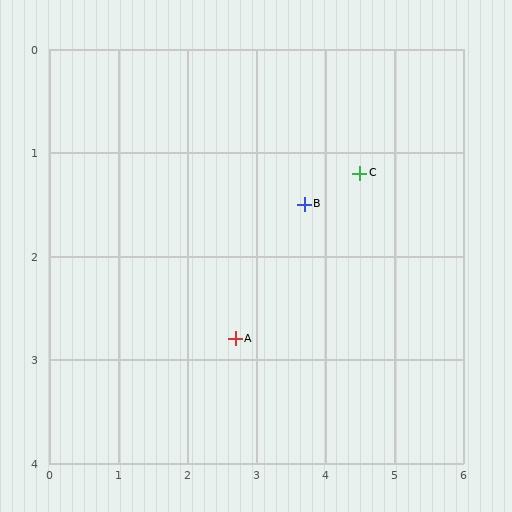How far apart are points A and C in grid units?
Points A and C are about 2.4 grid units apart.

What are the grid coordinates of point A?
Point A is at approximately (2.7, 2.8).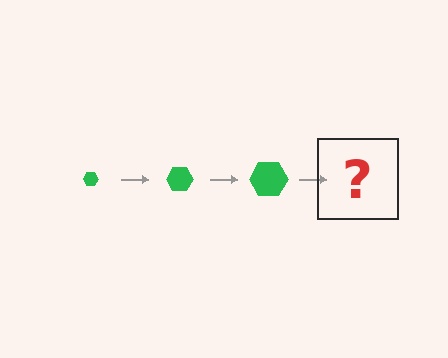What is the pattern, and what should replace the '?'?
The pattern is that the hexagon gets progressively larger each step. The '?' should be a green hexagon, larger than the previous one.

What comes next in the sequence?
The next element should be a green hexagon, larger than the previous one.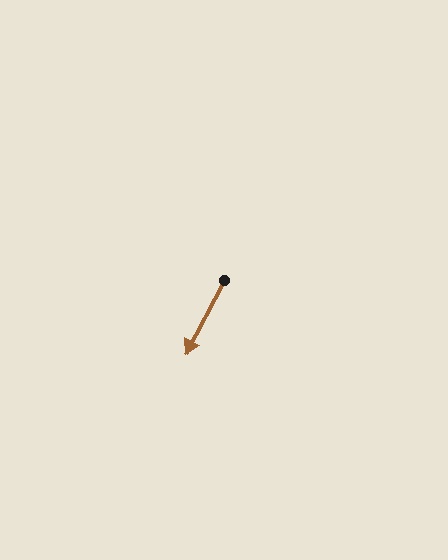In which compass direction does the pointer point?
Southwest.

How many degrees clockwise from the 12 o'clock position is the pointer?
Approximately 207 degrees.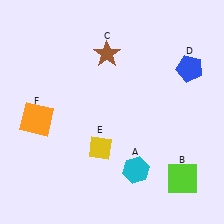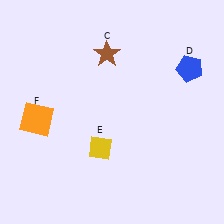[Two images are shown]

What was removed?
The lime square (B), the cyan hexagon (A) were removed in Image 2.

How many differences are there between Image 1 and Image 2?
There are 2 differences between the two images.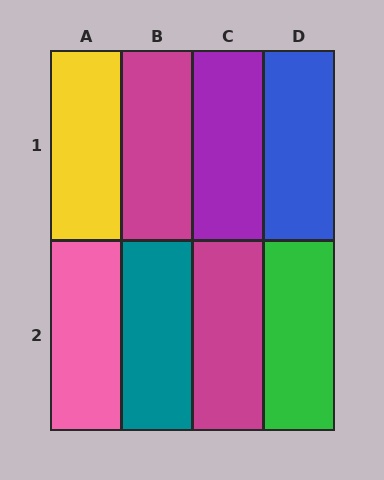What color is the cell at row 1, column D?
Blue.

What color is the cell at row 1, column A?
Yellow.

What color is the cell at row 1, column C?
Purple.